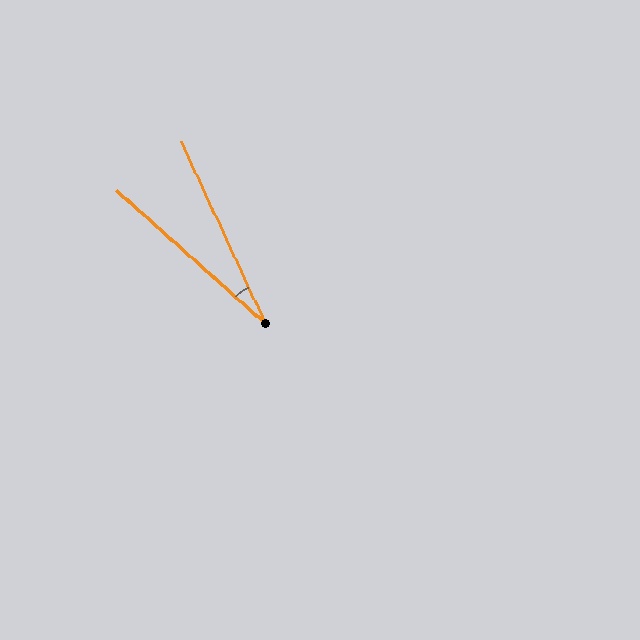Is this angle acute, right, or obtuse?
It is acute.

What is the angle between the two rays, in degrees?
Approximately 23 degrees.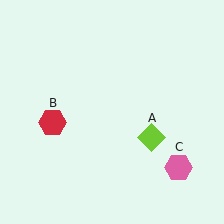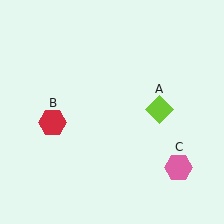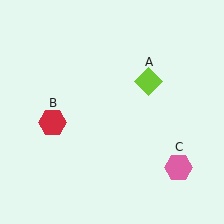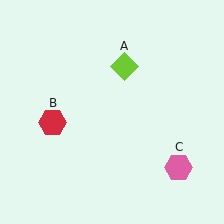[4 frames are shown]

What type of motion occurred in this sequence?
The lime diamond (object A) rotated counterclockwise around the center of the scene.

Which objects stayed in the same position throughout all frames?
Red hexagon (object B) and pink hexagon (object C) remained stationary.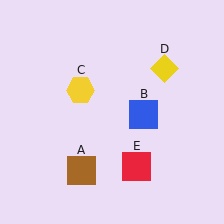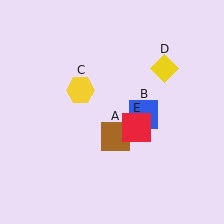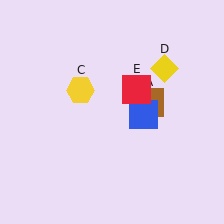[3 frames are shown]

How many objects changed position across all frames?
2 objects changed position: brown square (object A), red square (object E).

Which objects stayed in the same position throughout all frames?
Blue square (object B) and yellow hexagon (object C) and yellow diamond (object D) remained stationary.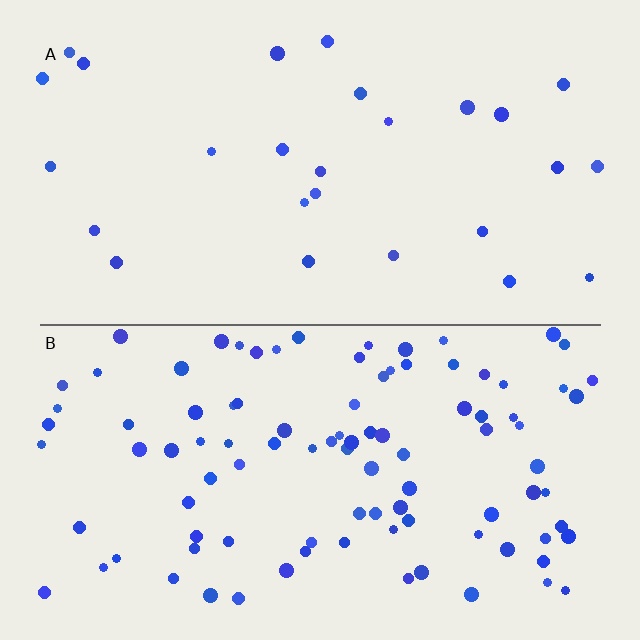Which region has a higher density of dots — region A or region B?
B (the bottom).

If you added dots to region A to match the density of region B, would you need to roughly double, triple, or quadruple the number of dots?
Approximately quadruple.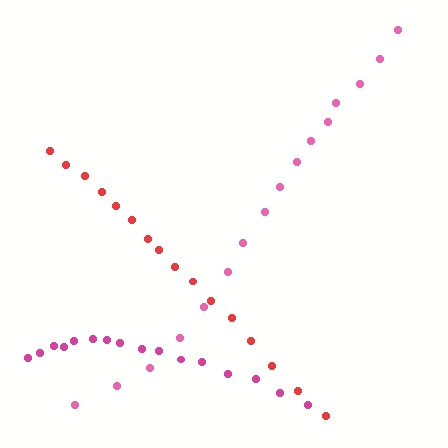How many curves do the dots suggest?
There are 3 distinct paths.